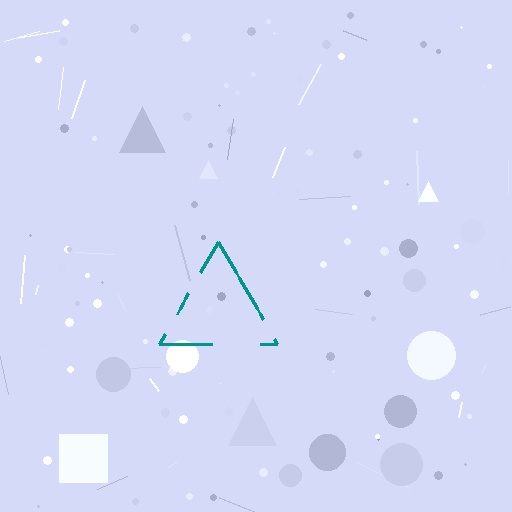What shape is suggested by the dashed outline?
The dashed outline suggests a triangle.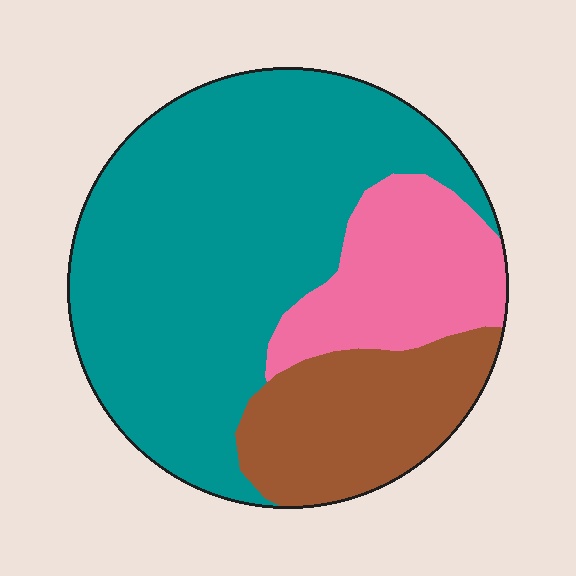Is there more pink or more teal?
Teal.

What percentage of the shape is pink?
Pink covers 19% of the shape.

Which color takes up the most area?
Teal, at roughly 60%.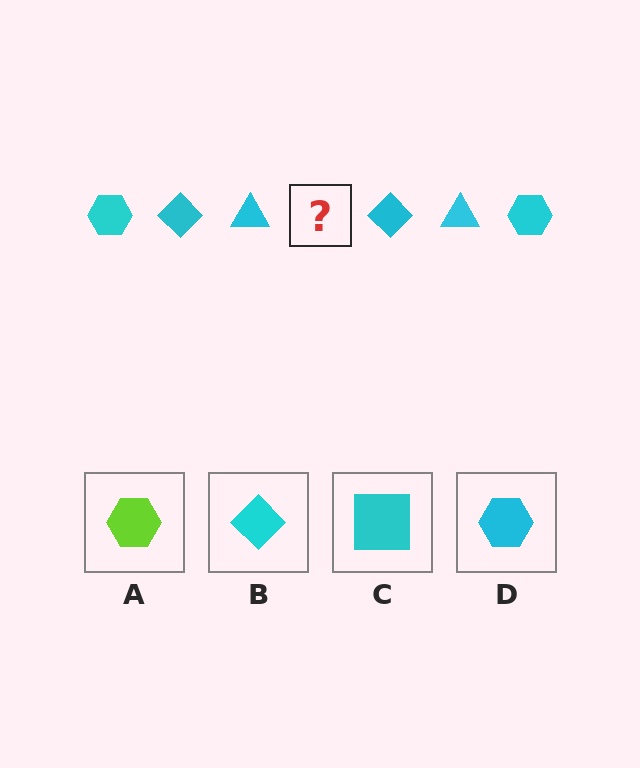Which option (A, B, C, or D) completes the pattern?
D.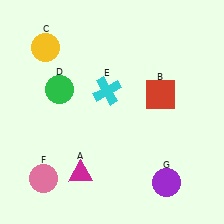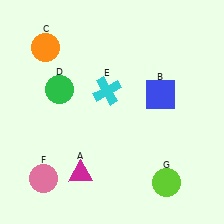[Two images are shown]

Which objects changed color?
B changed from red to blue. C changed from yellow to orange. G changed from purple to lime.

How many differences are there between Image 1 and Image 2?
There are 3 differences between the two images.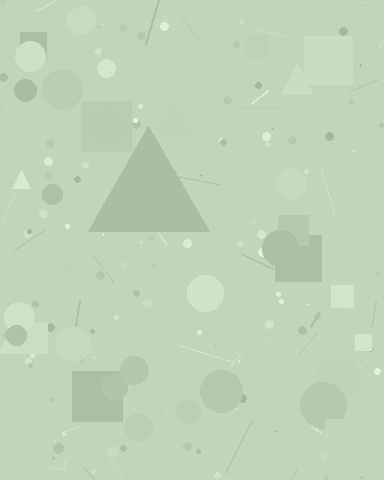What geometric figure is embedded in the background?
A triangle is embedded in the background.